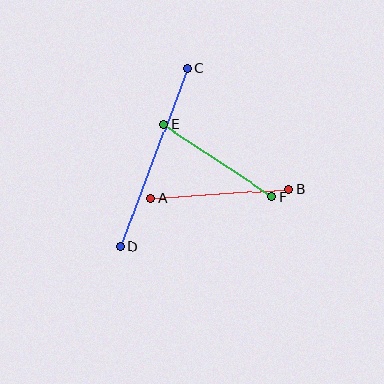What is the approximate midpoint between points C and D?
The midpoint is at approximately (154, 157) pixels.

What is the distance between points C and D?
The distance is approximately 191 pixels.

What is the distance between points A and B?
The distance is approximately 138 pixels.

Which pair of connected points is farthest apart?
Points C and D are farthest apart.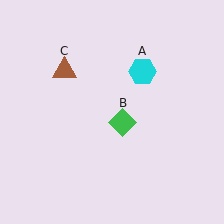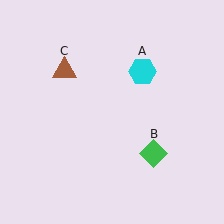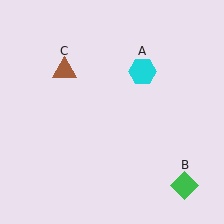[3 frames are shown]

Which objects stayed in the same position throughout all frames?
Cyan hexagon (object A) and brown triangle (object C) remained stationary.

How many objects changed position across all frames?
1 object changed position: green diamond (object B).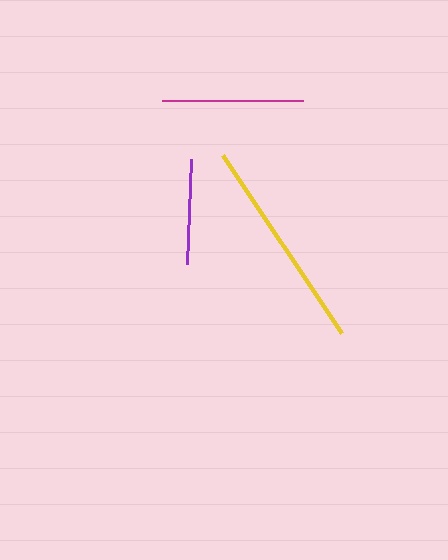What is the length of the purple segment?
The purple segment is approximately 105 pixels long.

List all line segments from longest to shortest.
From longest to shortest: yellow, magenta, purple.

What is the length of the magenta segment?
The magenta segment is approximately 141 pixels long.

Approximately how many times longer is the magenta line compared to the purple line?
The magenta line is approximately 1.3 times the length of the purple line.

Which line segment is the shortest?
The purple line is the shortest at approximately 105 pixels.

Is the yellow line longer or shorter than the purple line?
The yellow line is longer than the purple line.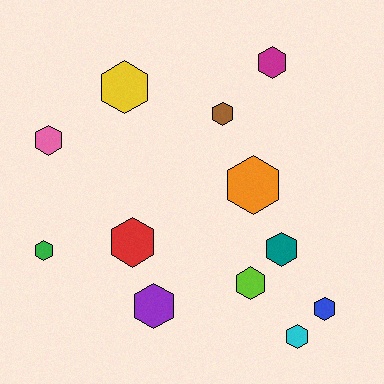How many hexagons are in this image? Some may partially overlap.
There are 12 hexagons.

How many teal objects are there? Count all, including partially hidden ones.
There is 1 teal object.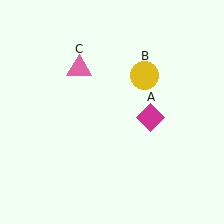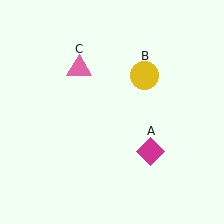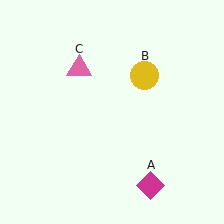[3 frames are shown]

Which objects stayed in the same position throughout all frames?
Yellow circle (object B) and pink triangle (object C) remained stationary.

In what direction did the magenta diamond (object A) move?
The magenta diamond (object A) moved down.